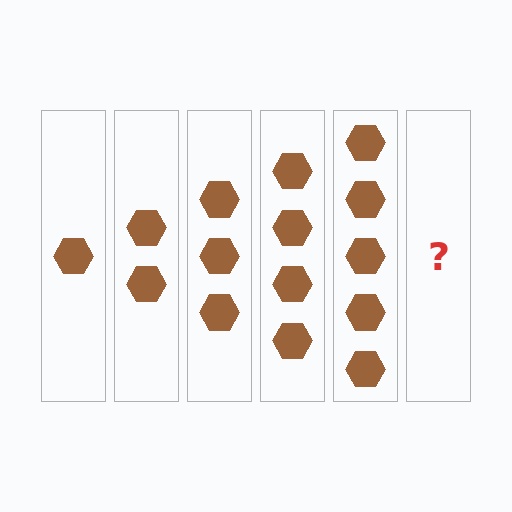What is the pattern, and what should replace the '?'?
The pattern is that each step adds one more hexagon. The '?' should be 6 hexagons.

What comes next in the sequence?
The next element should be 6 hexagons.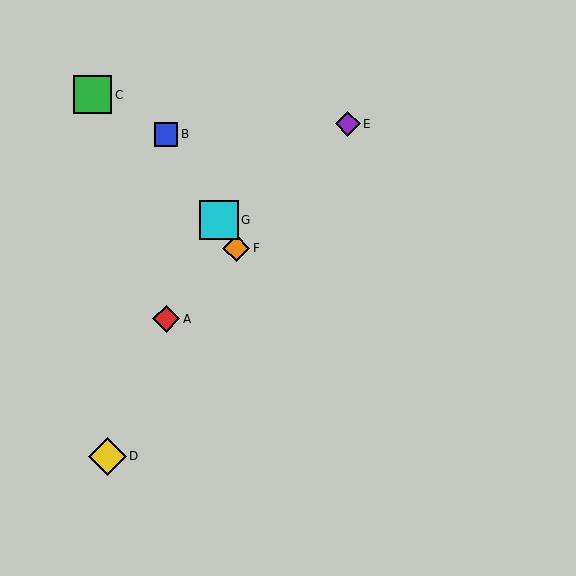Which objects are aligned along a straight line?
Objects B, F, G are aligned along a straight line.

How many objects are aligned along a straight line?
3 objects (B, F, G) are aligned along a straight line.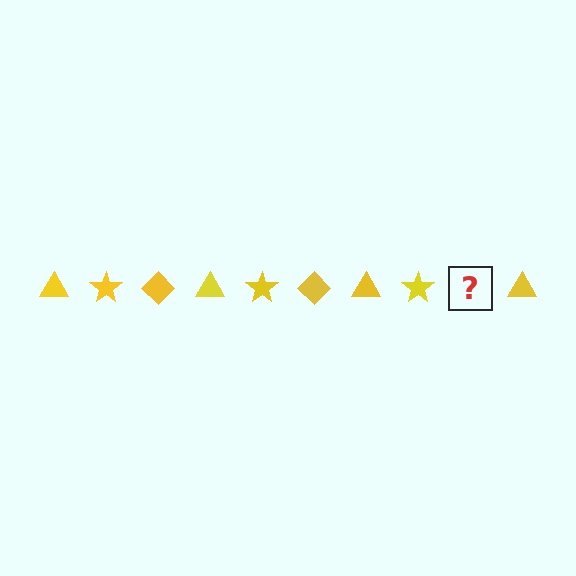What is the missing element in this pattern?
The missing element is a yellow diamond.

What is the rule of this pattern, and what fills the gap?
The rule is that the pattern cycles through triangle, star, diamond shapes in yellow. The gap should be filled with a yellow diamond.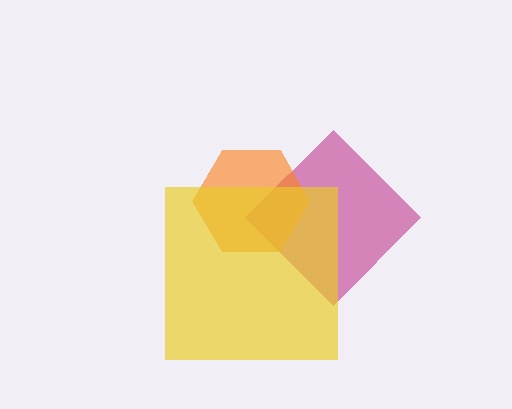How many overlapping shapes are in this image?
There are 3 overlapping shapes in the image.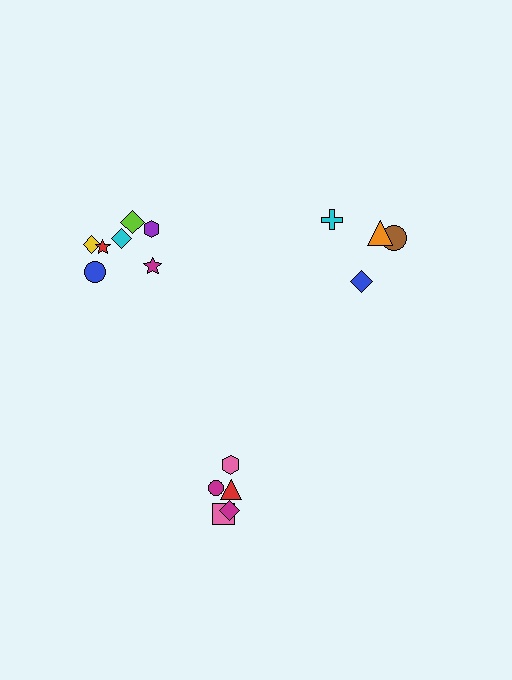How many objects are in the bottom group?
There are 5 objects.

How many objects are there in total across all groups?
There are 16 objects.